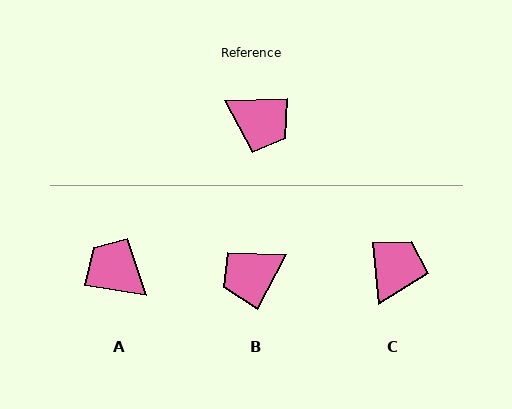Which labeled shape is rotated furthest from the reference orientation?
A, about 170 degrees away.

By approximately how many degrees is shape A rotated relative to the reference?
Approximately 170 degrees counter-clockwise.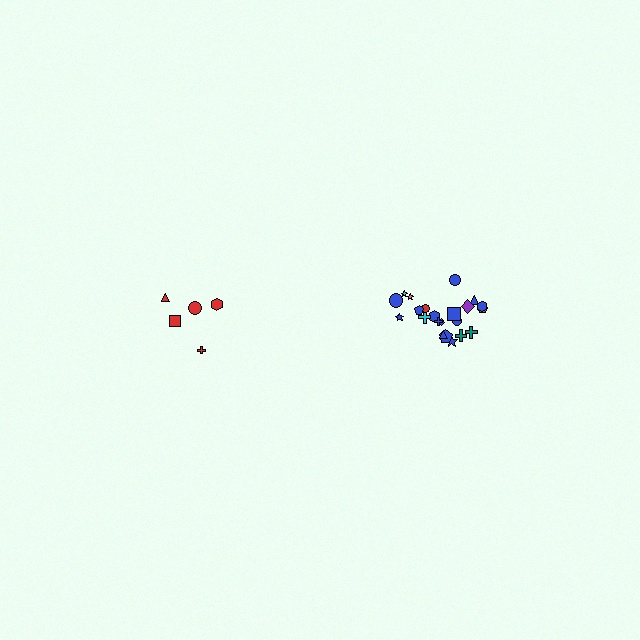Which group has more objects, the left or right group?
The right group.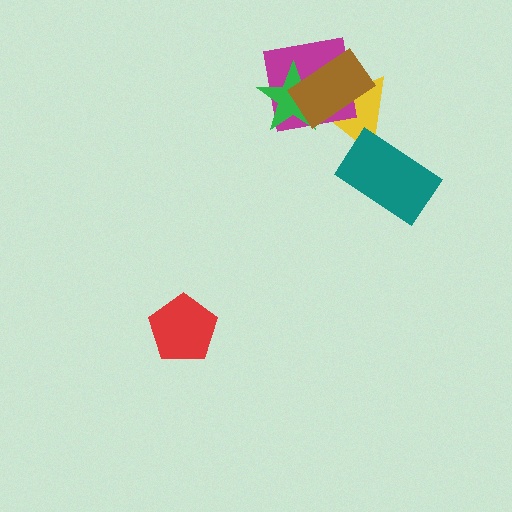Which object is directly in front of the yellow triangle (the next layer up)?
The teal rectangle is directly in front of the yellow triangle.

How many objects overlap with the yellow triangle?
4 objects overlap with the yellow triangle.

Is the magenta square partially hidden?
Yes, it is partially covered by another shape.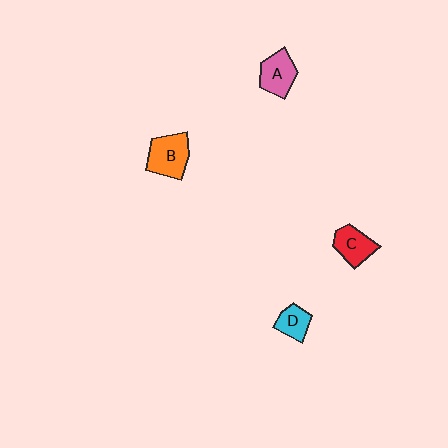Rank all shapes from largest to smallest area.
From largest to smallest: B (orange), A (pink), C (red), D (cyan).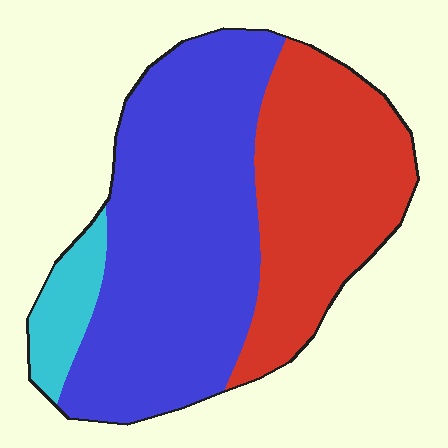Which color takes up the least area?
Cyan, at roughly 10%.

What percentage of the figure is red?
Red covers roughly 35% of the figure.